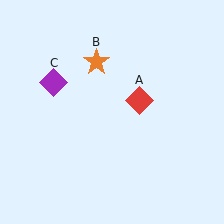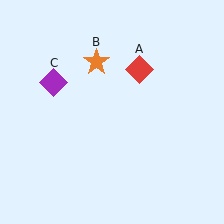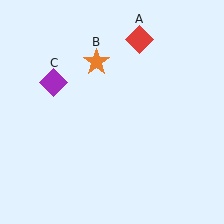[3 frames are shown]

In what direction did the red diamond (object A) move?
The red diamond (object A) moved up.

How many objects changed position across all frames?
1 object changed position: red diamond (object A).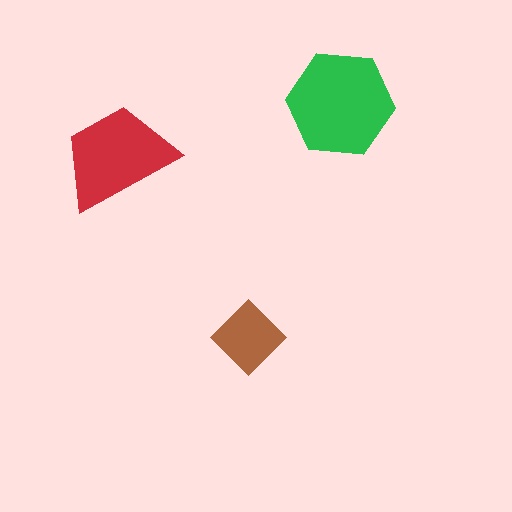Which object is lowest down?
The brown diamond is bottommost.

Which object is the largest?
The green hexagon.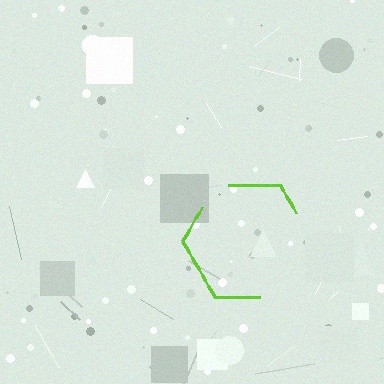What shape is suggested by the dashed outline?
The dashed outline suggests a hexagon.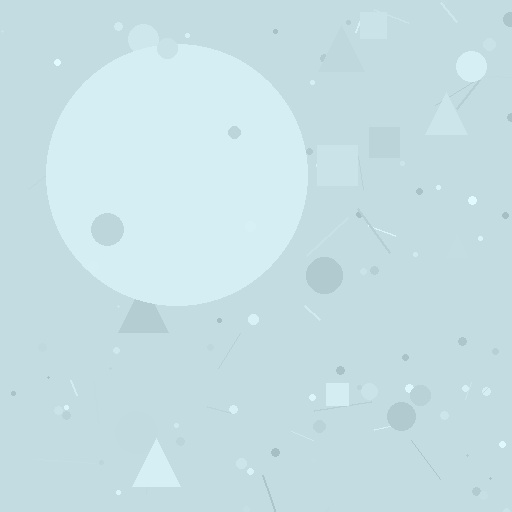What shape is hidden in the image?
A circle is hidden in the image.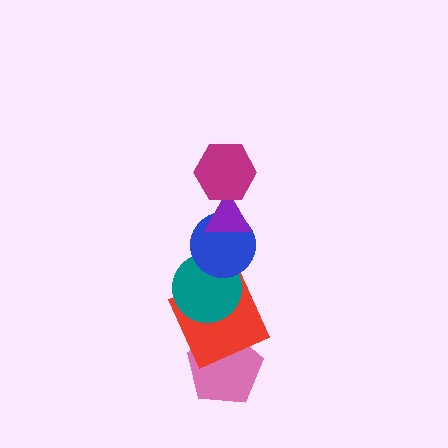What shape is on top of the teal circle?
The blue circle is on top of the teal circle.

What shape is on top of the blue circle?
The purple triangle is on top of the blue circle.